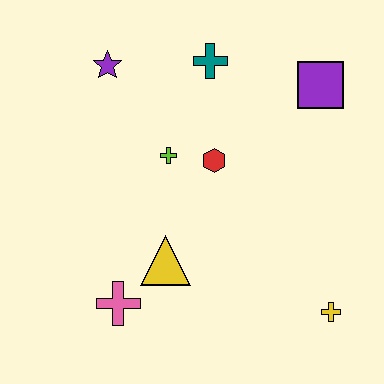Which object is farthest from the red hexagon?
The yellow cross is farthest from the red hexagon.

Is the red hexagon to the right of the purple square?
No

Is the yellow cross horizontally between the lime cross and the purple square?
No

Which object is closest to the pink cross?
The yellow triangle is closest to the pink cross.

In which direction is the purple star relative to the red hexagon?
The purple star is to the left of the red hexagon.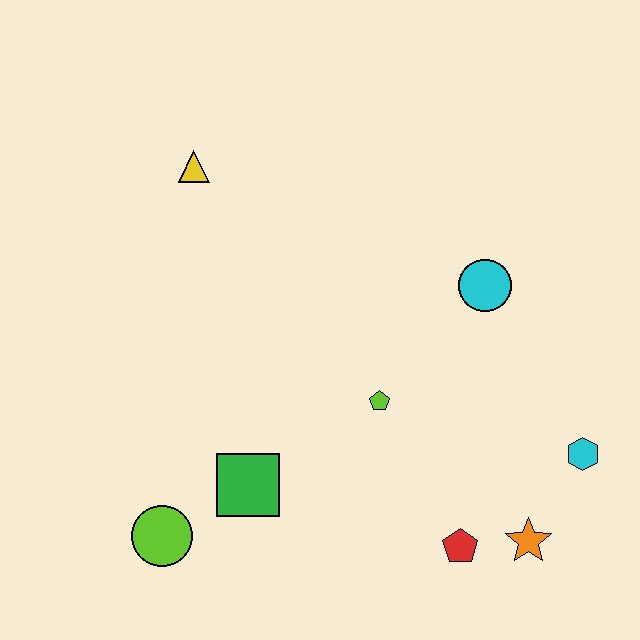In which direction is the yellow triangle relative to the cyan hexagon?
The yellow triangle is to the left of the cyan hexagon.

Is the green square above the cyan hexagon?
No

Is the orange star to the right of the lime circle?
Yes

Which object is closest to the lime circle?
The green square is closest to the lime circle.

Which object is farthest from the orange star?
The yellow triangle is farthest from the orange star.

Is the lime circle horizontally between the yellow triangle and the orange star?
No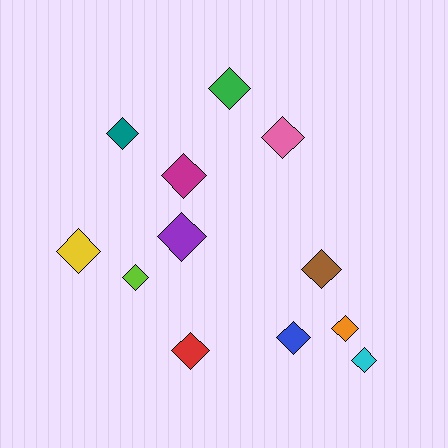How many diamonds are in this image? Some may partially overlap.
There are 12 diamonds.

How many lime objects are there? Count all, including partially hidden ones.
There is 1 lime object.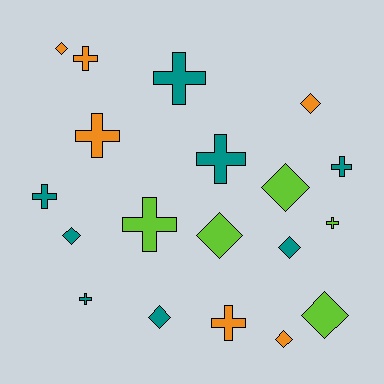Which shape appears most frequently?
Cross, with 10 objects.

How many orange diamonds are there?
There are 3 orange diamonds.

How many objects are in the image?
There are 19 objects.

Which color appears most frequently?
Teal, with 8 objects.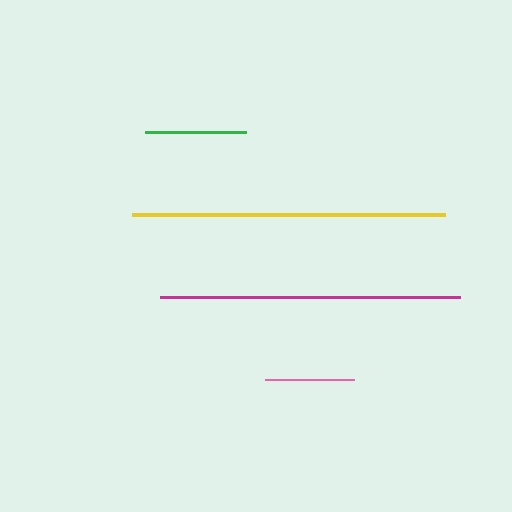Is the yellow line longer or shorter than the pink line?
The yellow line is longer than the pink line.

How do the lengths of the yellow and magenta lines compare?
The yellow and magenta lines are approximately the same length.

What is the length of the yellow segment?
The yellow segment is approximately 313 pixels long.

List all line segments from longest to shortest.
From longest to shortest: yellow, magenta, green, pink.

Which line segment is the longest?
The yellow line is the longest at approximately 313 pixels.